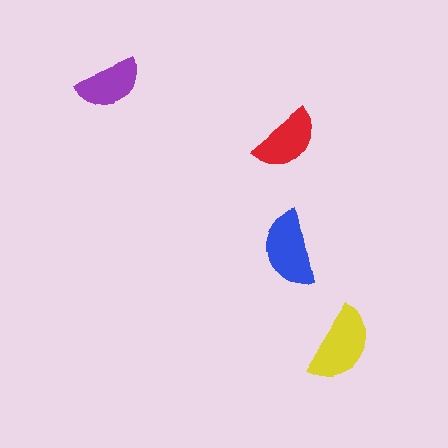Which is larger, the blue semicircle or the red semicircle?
The blue one.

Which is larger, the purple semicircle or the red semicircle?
The red one.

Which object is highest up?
The purple semicircle is topmost.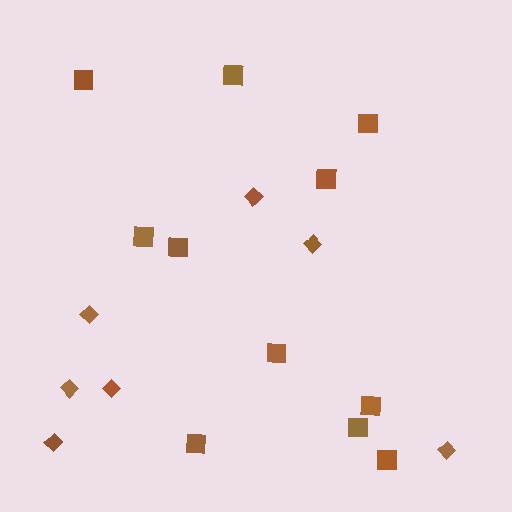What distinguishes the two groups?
There are 2 groups: one group of squares (11) and one group of diamonds (7).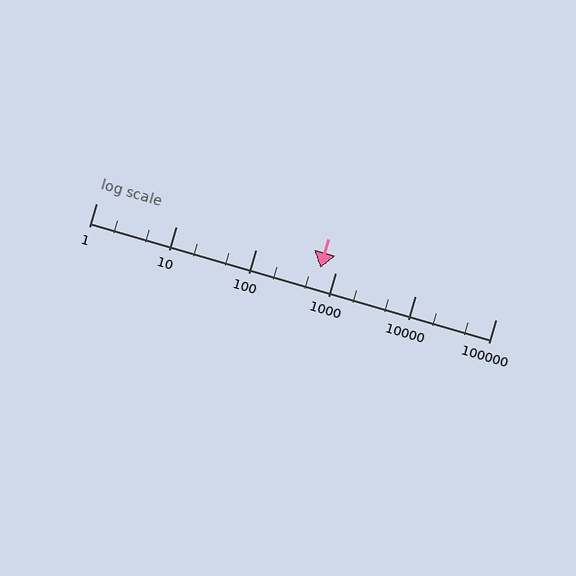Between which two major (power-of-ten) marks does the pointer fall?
The pointer is between 100 and 1000.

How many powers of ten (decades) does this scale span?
The scale spans 5 decades, from 1 to 100000.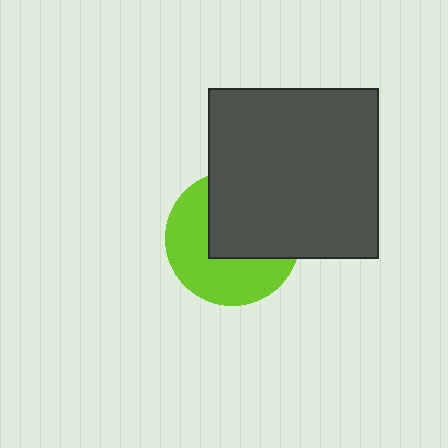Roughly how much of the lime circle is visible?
About half of it is visible (roughly 50%).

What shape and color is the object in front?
The object in front is a dark gray square.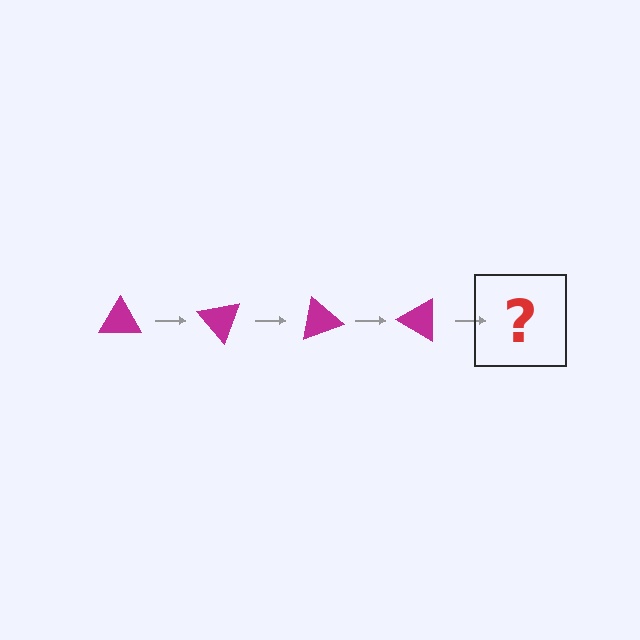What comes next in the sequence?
The next element should be a magenta triangle rotated 200 degrees.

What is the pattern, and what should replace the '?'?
The pattern is that the triangle rotates 50 degrees each step. The '?' should be a magenta triangle rotated 200 degrees.